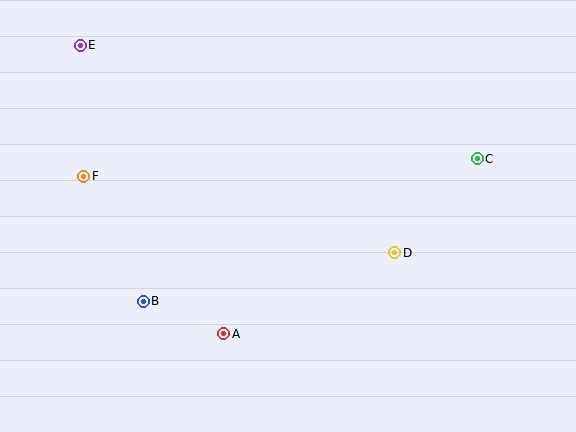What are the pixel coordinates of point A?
Point A is at (224, 334).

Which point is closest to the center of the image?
Point D at (395, 253) is closest to the center.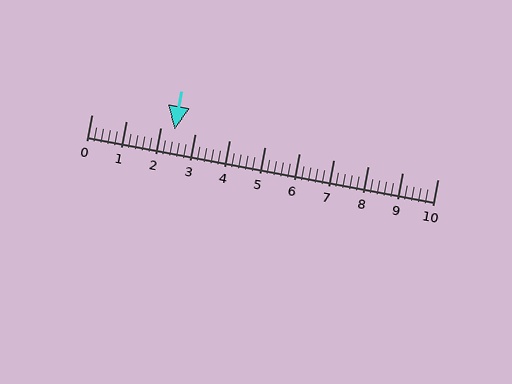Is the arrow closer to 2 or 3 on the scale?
The arrow is closer to 2.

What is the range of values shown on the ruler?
The ruler shows values from 0 to 10.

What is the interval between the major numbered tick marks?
The major tick marks are spaced 1 units apart.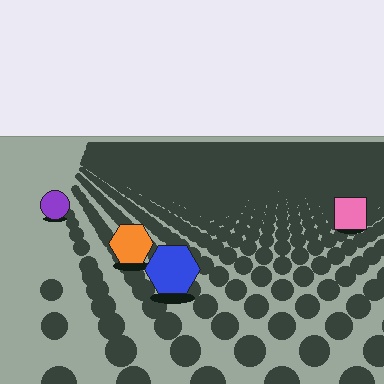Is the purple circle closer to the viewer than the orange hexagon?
No. The orange hexagon is closer — you can tell from the texture gradient: the ground texture is coarser near it.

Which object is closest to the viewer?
The blue hexagon is closest. The texture marks near it are larger and more spread out.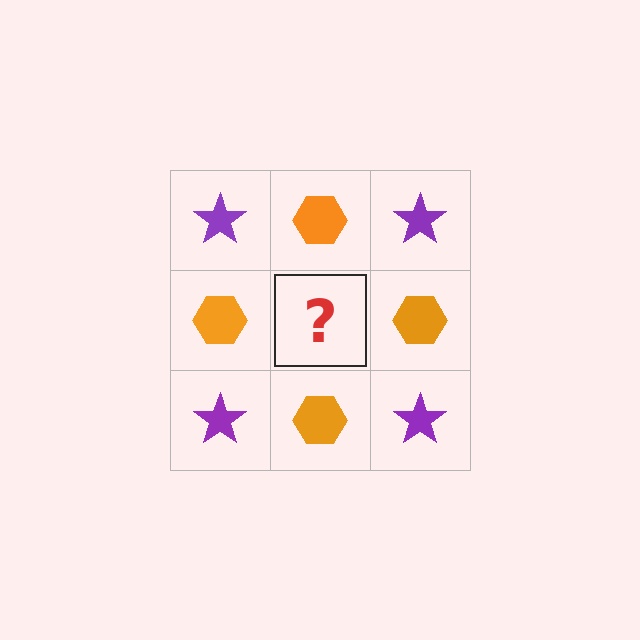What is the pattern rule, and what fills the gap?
The rule is that it alternates purple star and orange hexagon in a checkerboard pattern. The gap should be filled with a purple star.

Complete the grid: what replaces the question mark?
The question mark should be replaced with a purple star.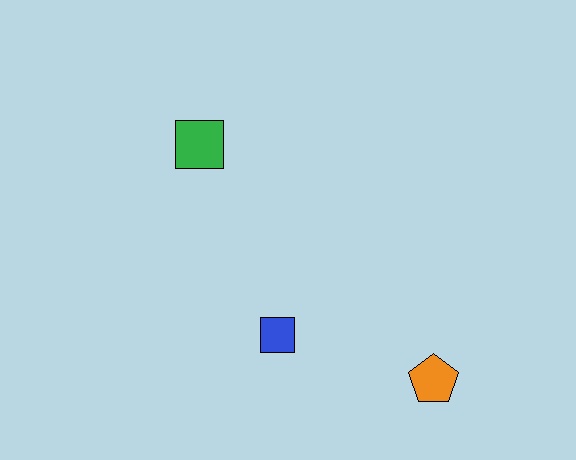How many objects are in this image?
There are 3 objects.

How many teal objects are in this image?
There are no teal objects.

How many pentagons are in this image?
There is 1 pentagon.